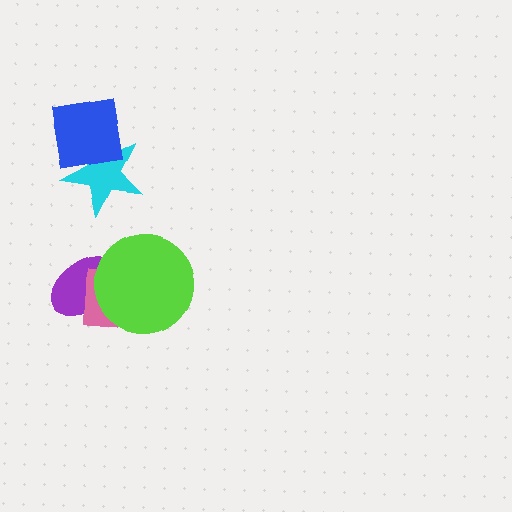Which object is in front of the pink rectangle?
The lime circle is in front of the pink rectangle.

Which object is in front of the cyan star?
The blue square is in front of the cyan star.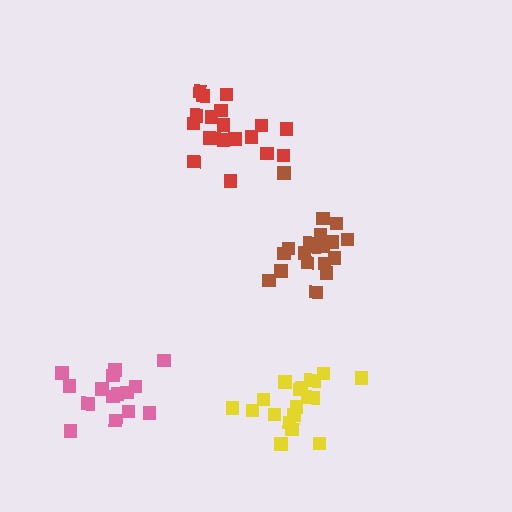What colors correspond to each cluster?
The clusters are colored: red, brown, yellow, pink.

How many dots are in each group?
Group 1: 19 dots, Group 2: 19 dots, Group 3: 19 dots, Group 4: 15 dots (72 total).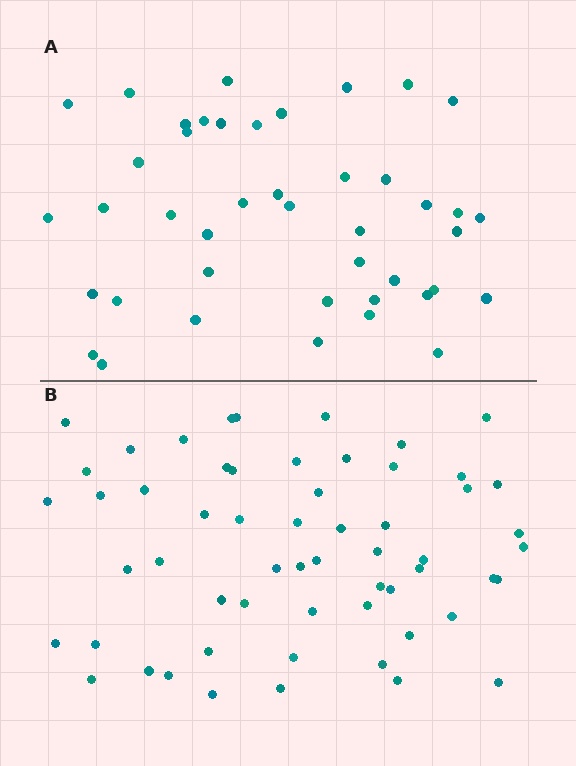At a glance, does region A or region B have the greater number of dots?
Region B (the bottom region) has more dots.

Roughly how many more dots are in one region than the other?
Region B has approximately 15 more dots than region A.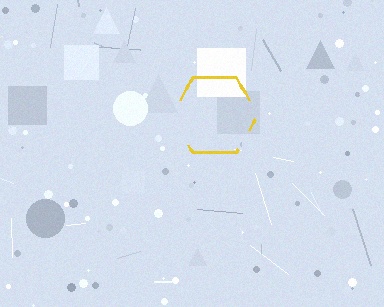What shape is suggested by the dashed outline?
The dashed outline suggests a hexagon.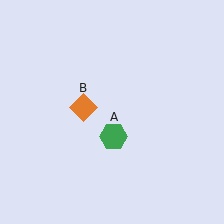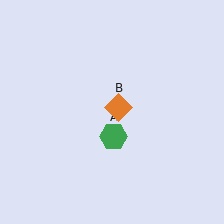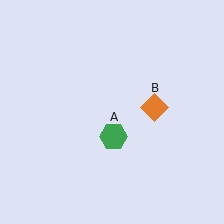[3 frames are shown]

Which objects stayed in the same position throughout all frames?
Green hexagon (object A) remained stationary.